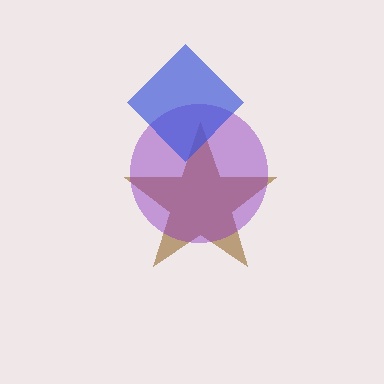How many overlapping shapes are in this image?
There are 3 overlapping shapes in the image.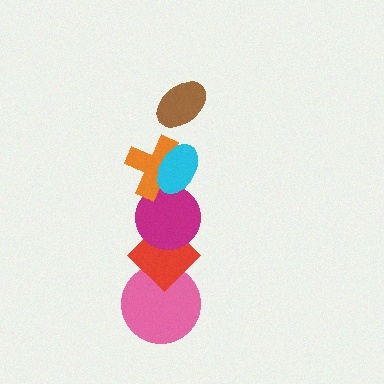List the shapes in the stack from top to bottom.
From top to bottom: the brown ellipse, the cyan ellipse, the orange cross, the magenta circle, the red diamond, the pink circle.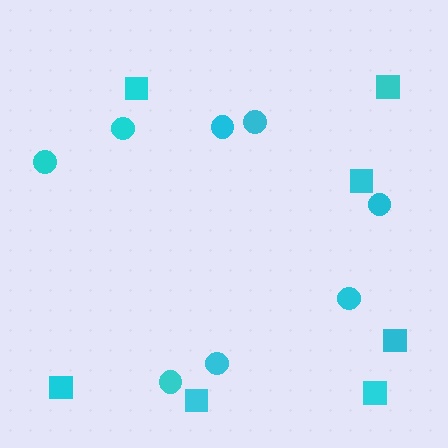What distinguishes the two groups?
There are 2 groups: one group of circles (8) and one group of squares (7).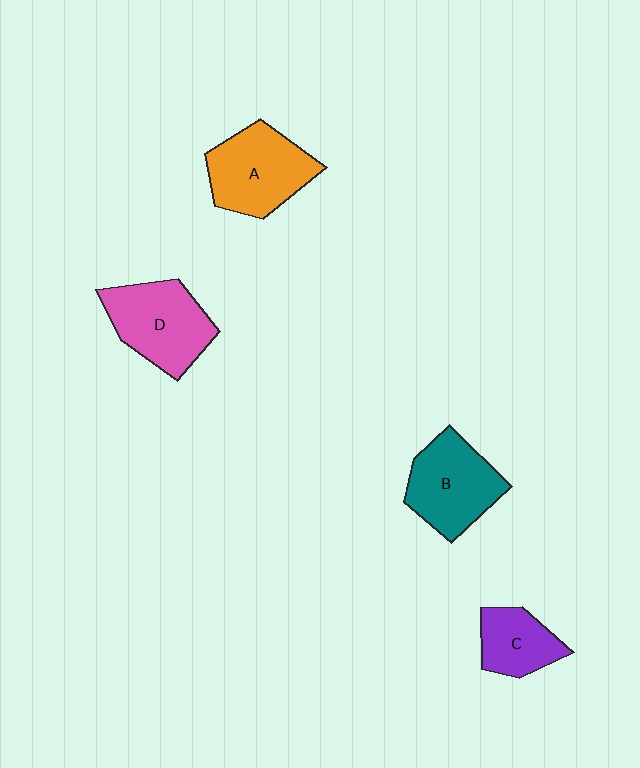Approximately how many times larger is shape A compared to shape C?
Approximately 1.6 times.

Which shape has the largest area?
Shape A (orange).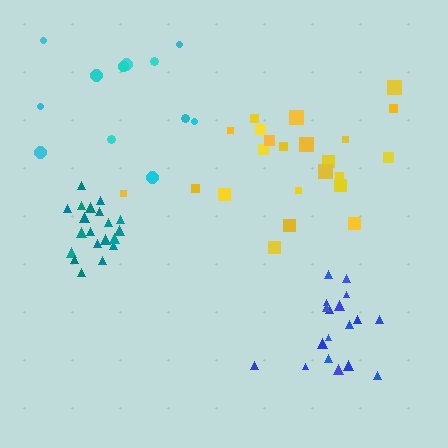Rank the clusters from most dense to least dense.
teal, blue, yellow, cyan.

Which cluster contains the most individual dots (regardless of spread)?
Yellow (23).